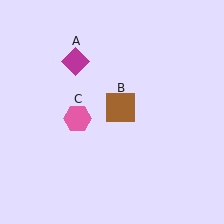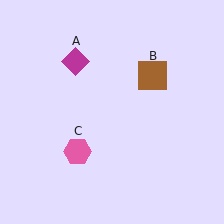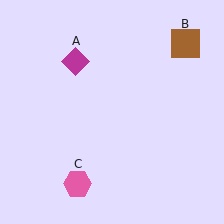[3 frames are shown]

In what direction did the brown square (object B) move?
The brown square (object B) moved up and to the right.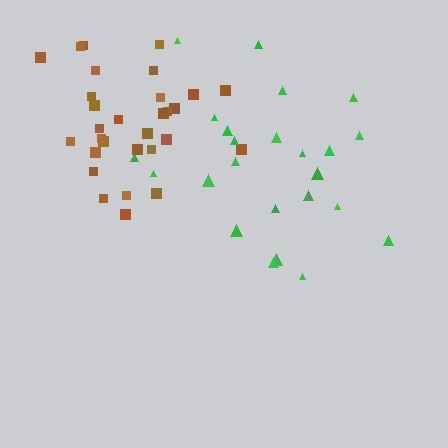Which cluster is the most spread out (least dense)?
Green.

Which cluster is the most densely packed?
Brown.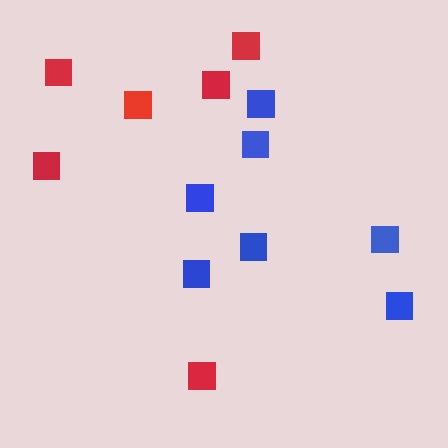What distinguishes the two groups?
There are 2 groups: one group of blue squares (7) and one group of red squares (6).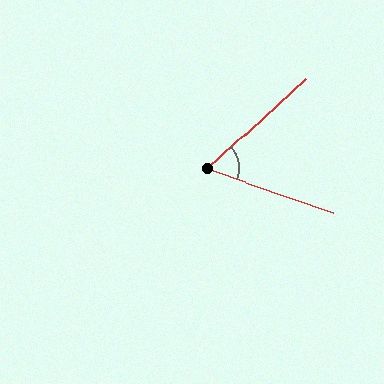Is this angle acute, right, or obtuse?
It is acute.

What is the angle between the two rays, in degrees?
Approximately 62 degrees.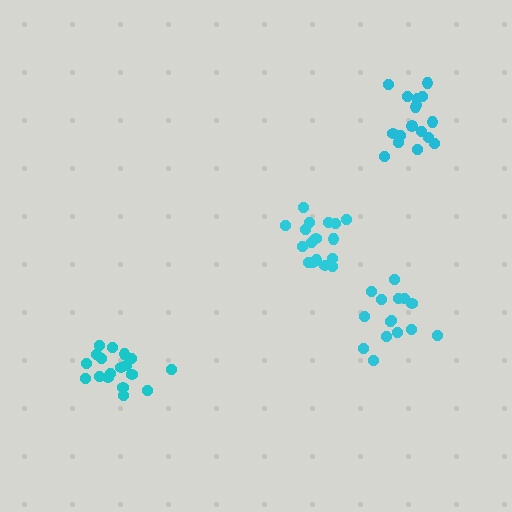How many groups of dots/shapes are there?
There are 4 groups.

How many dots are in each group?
Group 1: 15 dots, Group 2: 18 dots, Group 3: 17 dots, Group 4: 17 dots (67 total).